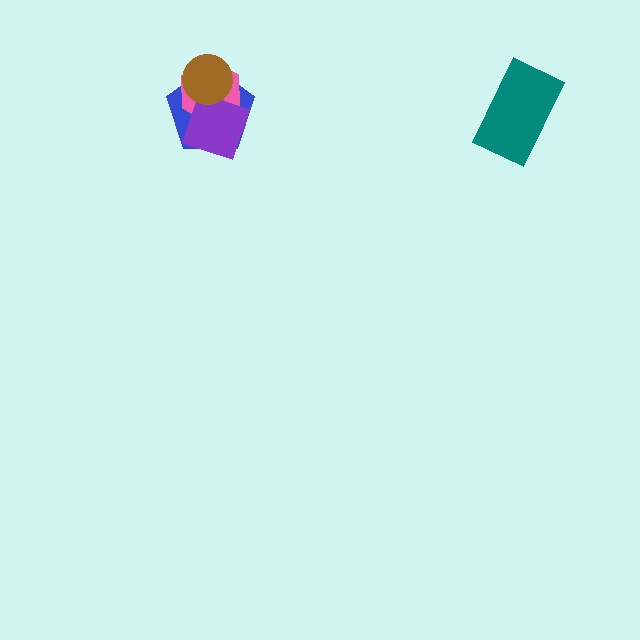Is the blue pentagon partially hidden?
Yes, it is partially covered by another shape.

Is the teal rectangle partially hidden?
No, no other shape covers it.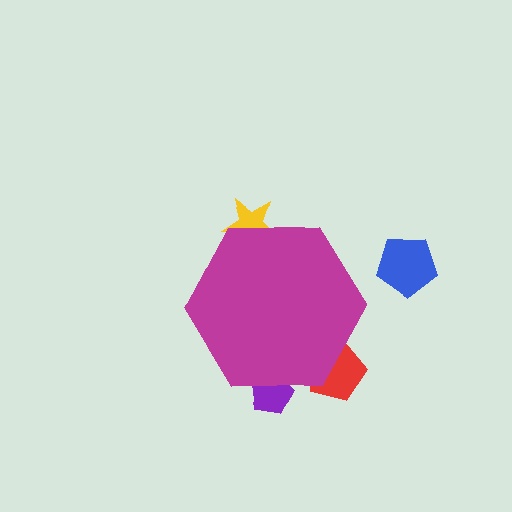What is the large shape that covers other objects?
A magenta hexagon.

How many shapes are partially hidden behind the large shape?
3 shapes are partially hidden.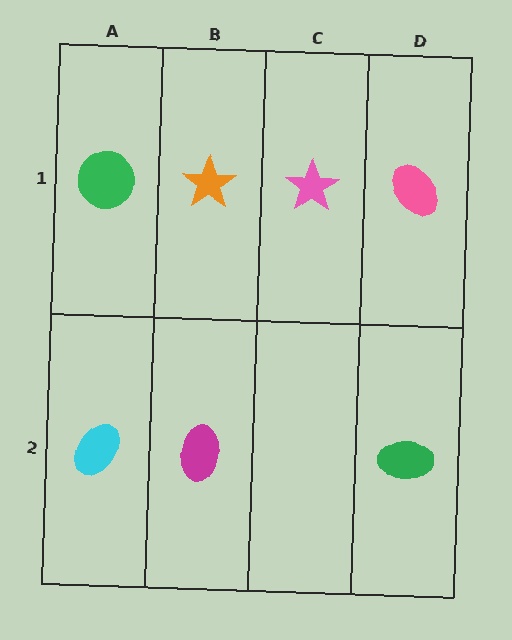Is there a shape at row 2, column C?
No, that cell is empty.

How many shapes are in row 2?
3 shapes.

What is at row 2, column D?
A green ellipse.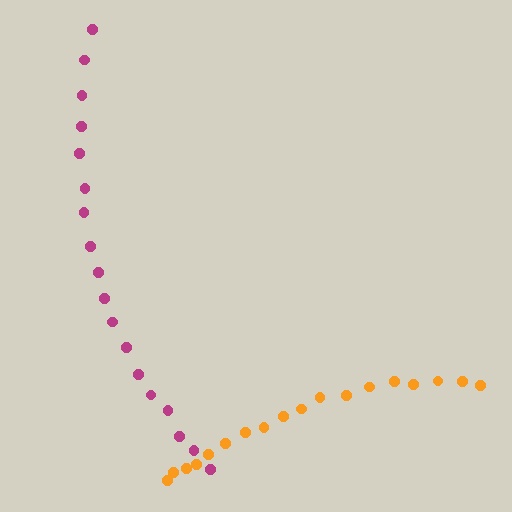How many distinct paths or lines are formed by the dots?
There are 2 distinct paths.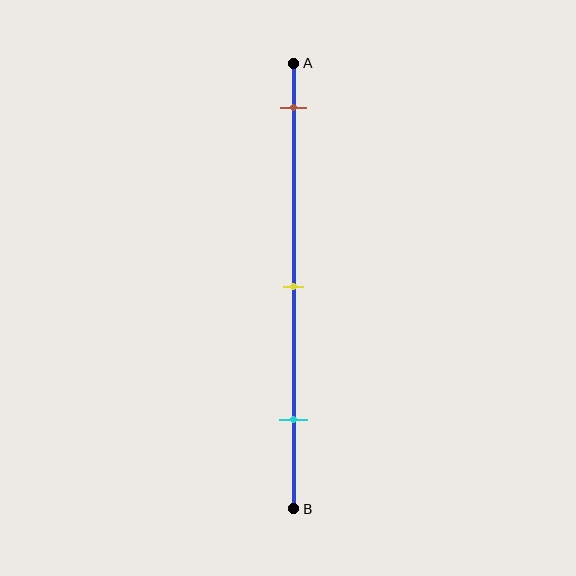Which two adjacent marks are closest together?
The yellow and cyan marks are the closest adjacent pair.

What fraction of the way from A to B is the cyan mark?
The cyan mark is approximately 80% (0.8) of the way from A to B.